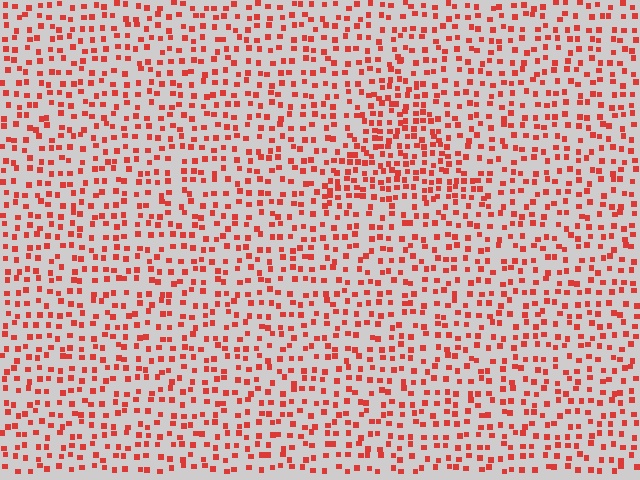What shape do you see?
I see a triangle.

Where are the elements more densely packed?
The elements are more densely packed inside the triangle boundary.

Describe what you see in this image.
The image contains small red elements arranged at two different densities. A triangle-shaped region is visible where the elements are more densely packed than the surrounding area.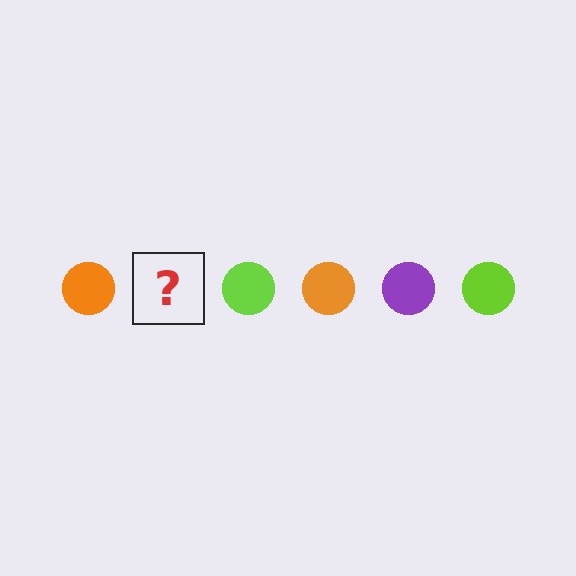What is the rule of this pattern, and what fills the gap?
The rule is that the pattern cycles through orange, purple, lime circles. The gap should be filled with a purple circle.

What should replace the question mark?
The question mark should be replaced with a purple circle.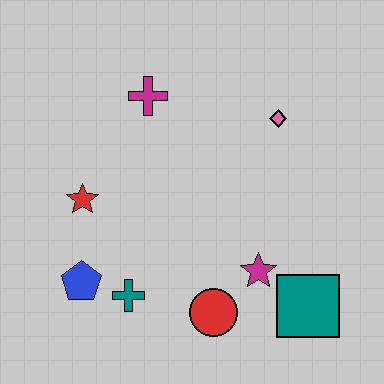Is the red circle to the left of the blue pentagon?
No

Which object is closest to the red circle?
The magenta star is closest to the red circle.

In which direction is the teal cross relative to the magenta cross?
The teal cross is below the magenta cross.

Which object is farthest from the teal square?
The magenta cross is farthest from the teal square.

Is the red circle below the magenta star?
Yes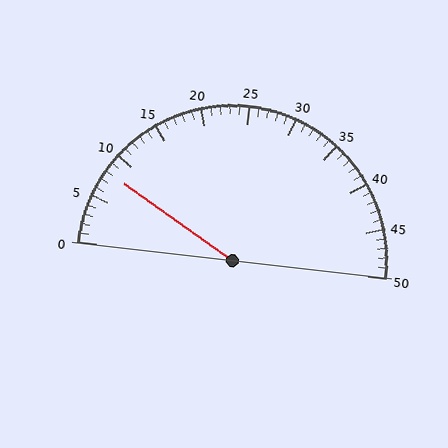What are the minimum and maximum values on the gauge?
The gauge ranges from 0 to 50.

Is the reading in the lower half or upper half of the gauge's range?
The reading is in the lower half of the range (0 to 50).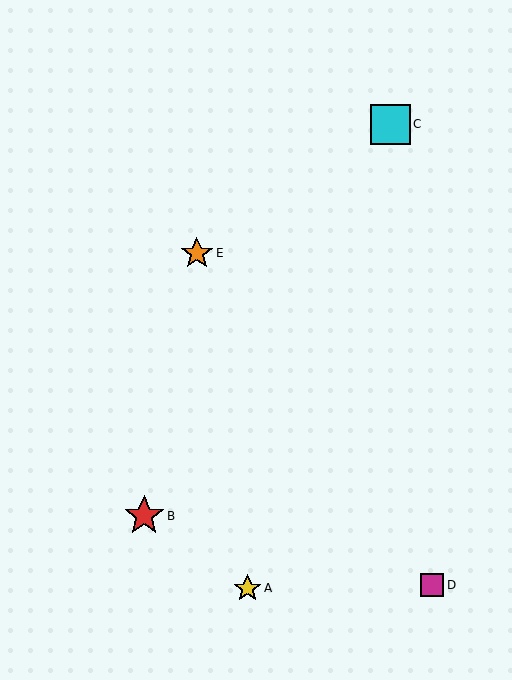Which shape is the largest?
The red star (labeled B) is the largest.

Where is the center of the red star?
The center of the red star is at (144, 516).